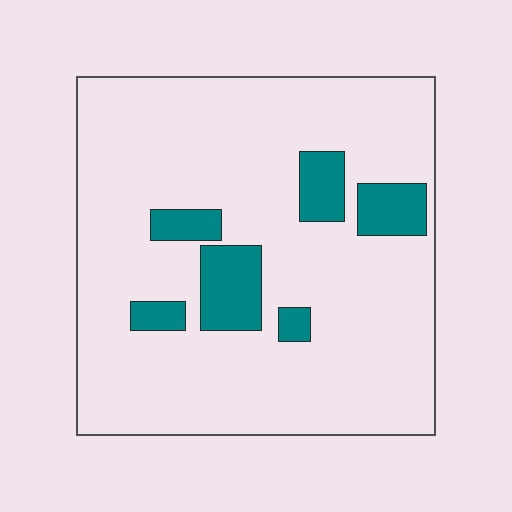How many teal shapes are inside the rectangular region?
6.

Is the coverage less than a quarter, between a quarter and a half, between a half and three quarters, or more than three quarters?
Less than a quarter.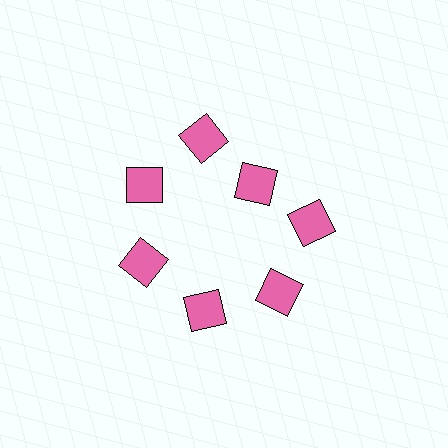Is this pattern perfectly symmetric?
No. The 7 pink squares are arranged in a ring, but one element near the 1 o'clock position is pulled inward toward the center, breaking the 7-fold rotational symmetry.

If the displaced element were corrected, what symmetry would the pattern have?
It would have 7-fold rotational symmetry — the pattern would map onto itself every 51 degrees.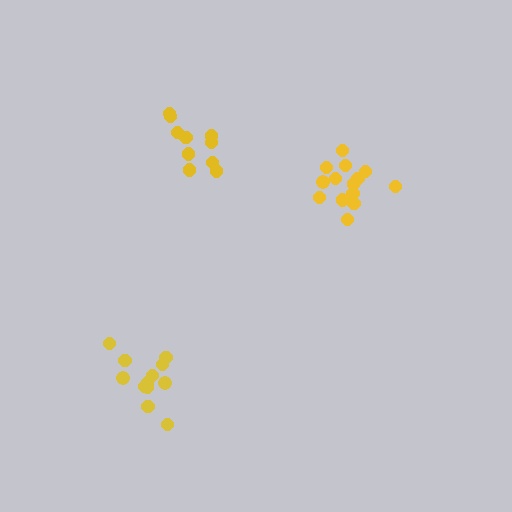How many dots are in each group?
Group 1: 14 dots, Group 2: 10 dots, Group 3: 12 dots (36 total).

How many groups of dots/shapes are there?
There are 3 groups.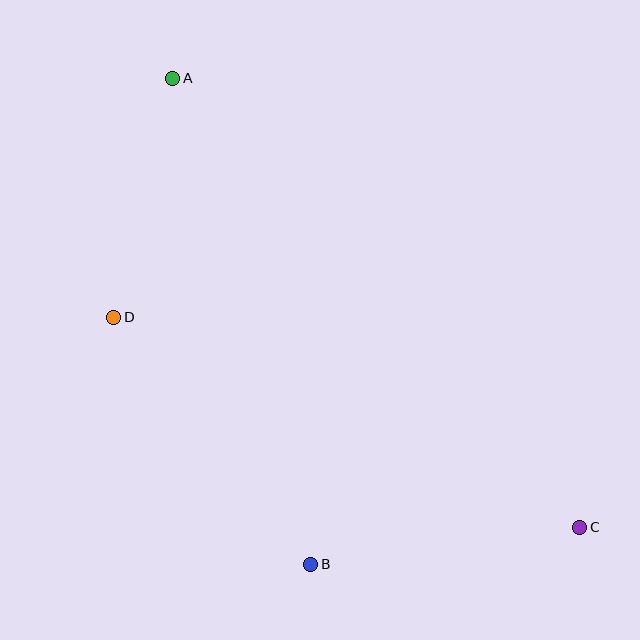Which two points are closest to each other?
Points A and D are closest to each other.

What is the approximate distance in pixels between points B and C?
The distance between B and C is approximately 272 pixels.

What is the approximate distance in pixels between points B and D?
The distance between B and D is approximately 316 pixels.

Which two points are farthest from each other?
Points A and C are farthest from each other.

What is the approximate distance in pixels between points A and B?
The distance between A and B is approximately 505 pixels.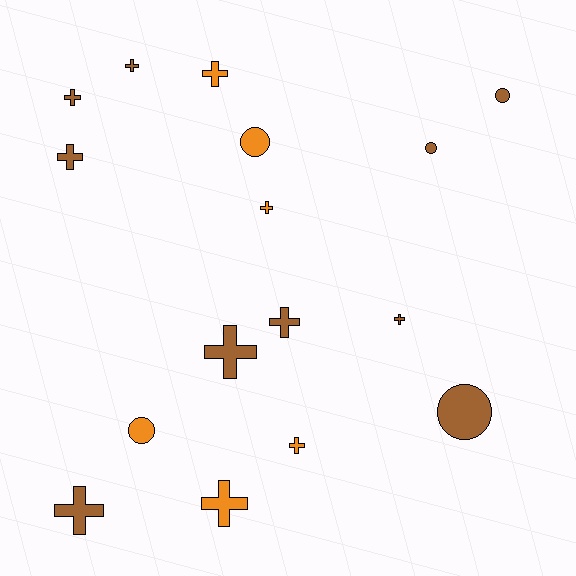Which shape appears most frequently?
Cross, with 11 objects.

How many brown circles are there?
There are 3 brown circles.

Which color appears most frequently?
Brown, with 10 objects.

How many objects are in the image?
There are 16 objects.